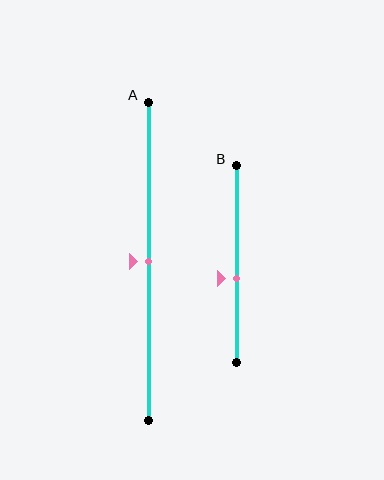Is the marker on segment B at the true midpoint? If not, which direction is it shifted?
No, the marker on segment B is shifted downward by about 7% of the segment length.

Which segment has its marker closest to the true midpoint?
Segment A has its marker closest to the true midpoint.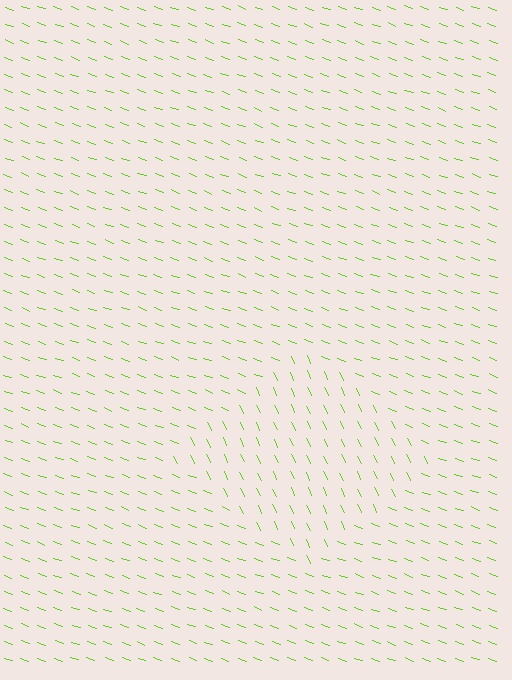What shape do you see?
I see a diamond.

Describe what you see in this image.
The image is filled with small lime line segments. A diamond region in the image has lines oriented differently from the surrounding lines, creating a visible texture boundary.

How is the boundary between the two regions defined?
The boundary is defined purely by a change in line orientation (approximately 45 degrees difference). All lines are the same color and thickness.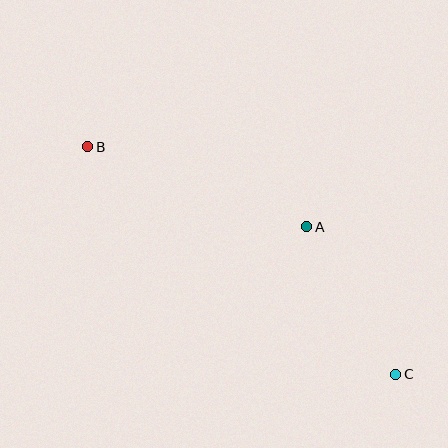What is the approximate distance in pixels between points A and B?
The distance between A and B is approximately 233 pixels.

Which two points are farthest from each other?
Points B and C are farthest from each other.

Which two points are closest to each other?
Points A and C are closest to each other.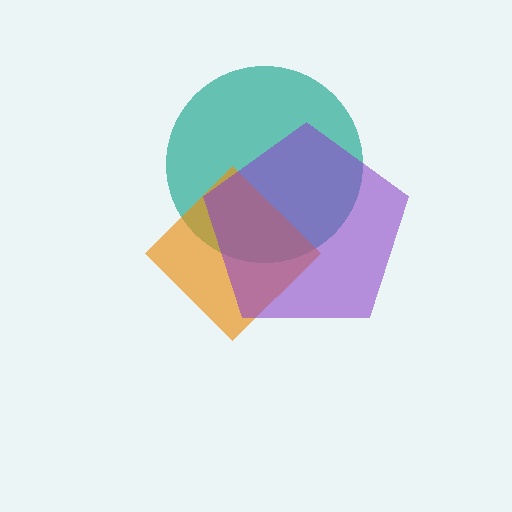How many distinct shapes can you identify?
There are 3 distinct shapes: a teal circle, an orange diamond, a purple pentagon.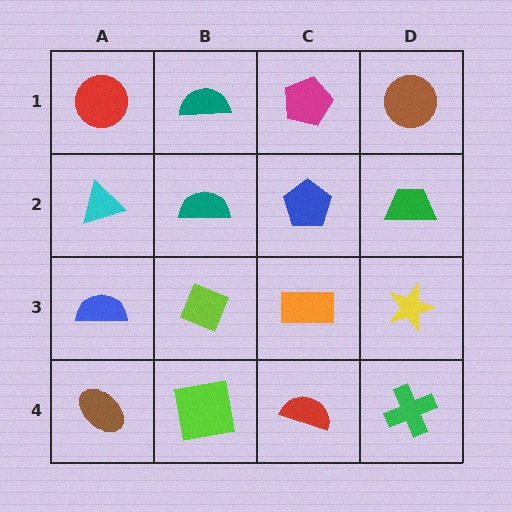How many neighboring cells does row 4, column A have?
2.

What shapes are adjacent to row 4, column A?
A blue semicircle (row 3, column A), a lime square (row 4, column B).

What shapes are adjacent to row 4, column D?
A yellow star (row 3, column D), a red semicircle (row 4, column C).